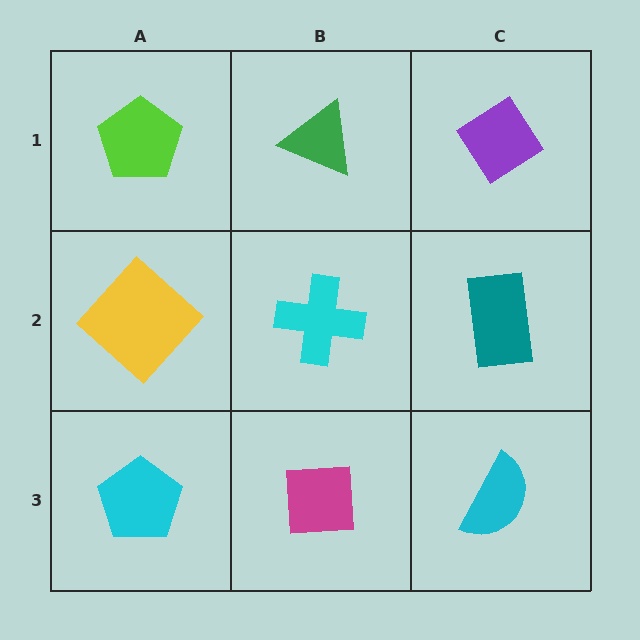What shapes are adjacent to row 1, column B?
A cyan cross (row 2, column B), a lime pentagon (row 1, column A), a purple diamond (row 1, column C).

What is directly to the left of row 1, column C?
A green triangle.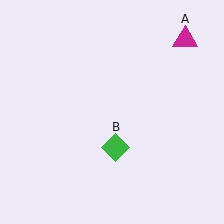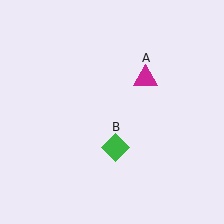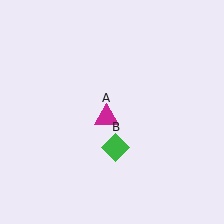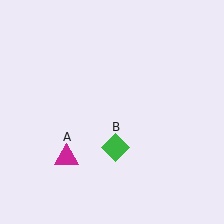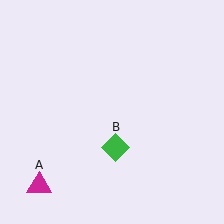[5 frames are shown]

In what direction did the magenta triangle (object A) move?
The magenta triangle (object A) moved down and to the left.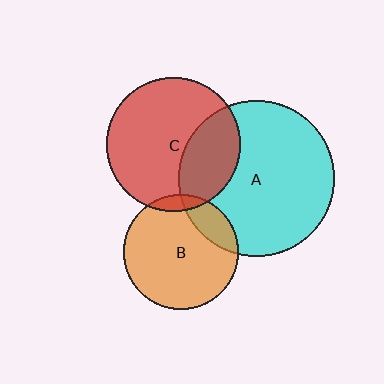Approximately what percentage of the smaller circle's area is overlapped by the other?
Approximately 5%.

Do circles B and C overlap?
Yes.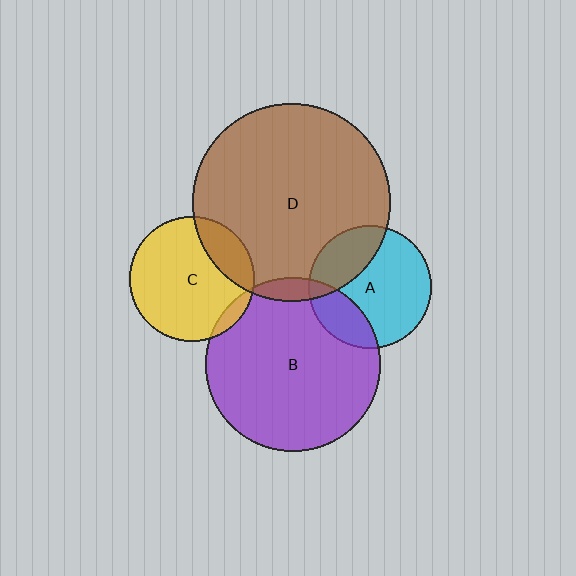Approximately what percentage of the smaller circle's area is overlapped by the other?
Approximately 20%.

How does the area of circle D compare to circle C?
Approximately 2.5 times.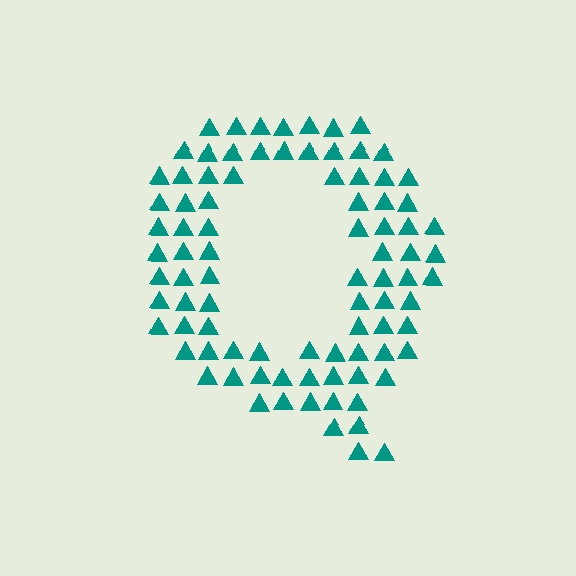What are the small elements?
The small elements are triangles.